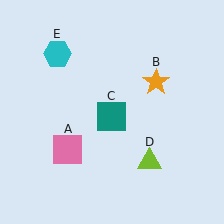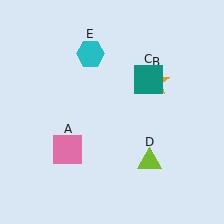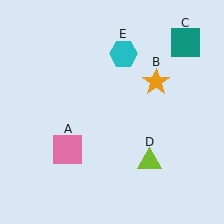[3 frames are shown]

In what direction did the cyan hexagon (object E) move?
The cyan hexagon (object E) moved right.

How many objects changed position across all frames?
2 objects changed position: teal square (object C), cyan hexagon (object E).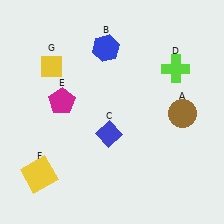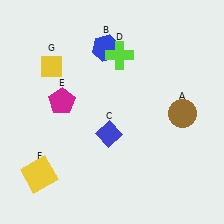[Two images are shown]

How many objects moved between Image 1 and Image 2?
1 object moved between the two images.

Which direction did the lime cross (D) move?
The lime cross (D) moved left.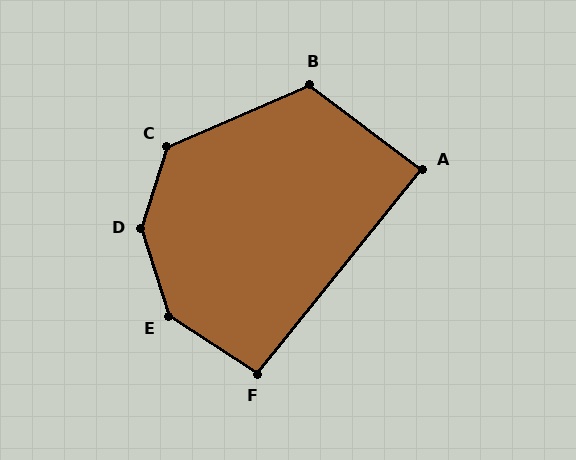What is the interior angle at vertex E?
Approximately 141 degrees (obtuse).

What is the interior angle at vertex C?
Approximately 131 degrees (obtuse).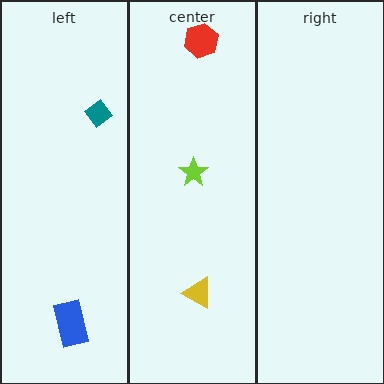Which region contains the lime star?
The center region.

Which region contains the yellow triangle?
The center region.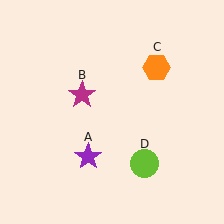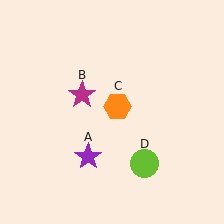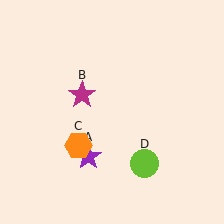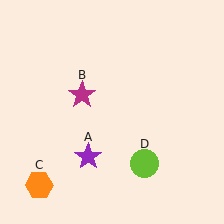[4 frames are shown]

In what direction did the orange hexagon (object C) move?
The orange hexagon (object C) moved down and to the left.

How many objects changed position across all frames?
1 object changed position: orange hexagon (object C).